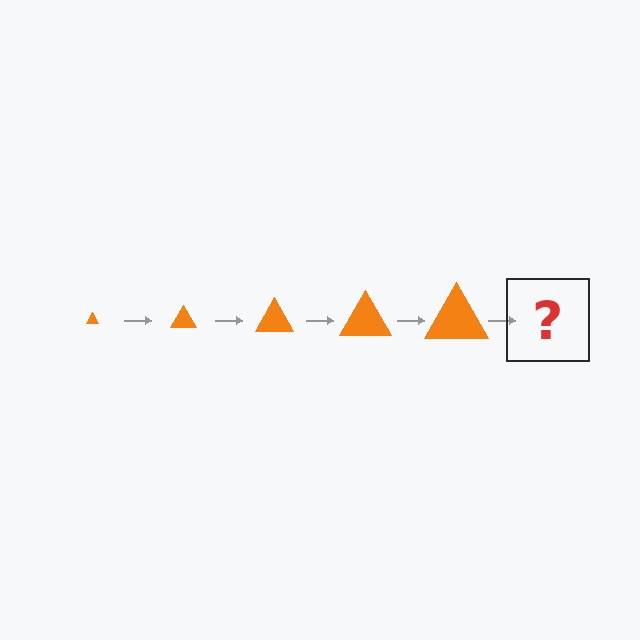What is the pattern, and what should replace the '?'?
The pattern is that the triangle gets progressively larger each step. The '?' should be an orange triangle, larger than the previous one.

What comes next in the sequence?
The next element should be an orange triangle, larger than the previous one.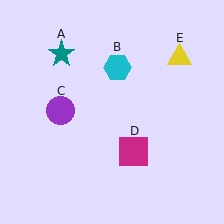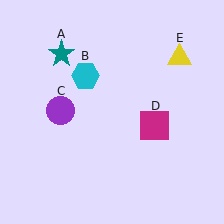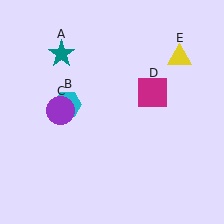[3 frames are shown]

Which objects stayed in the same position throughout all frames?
Teal star (object A) and purple circle (object C) and yellow triangle (object E) remained stationary.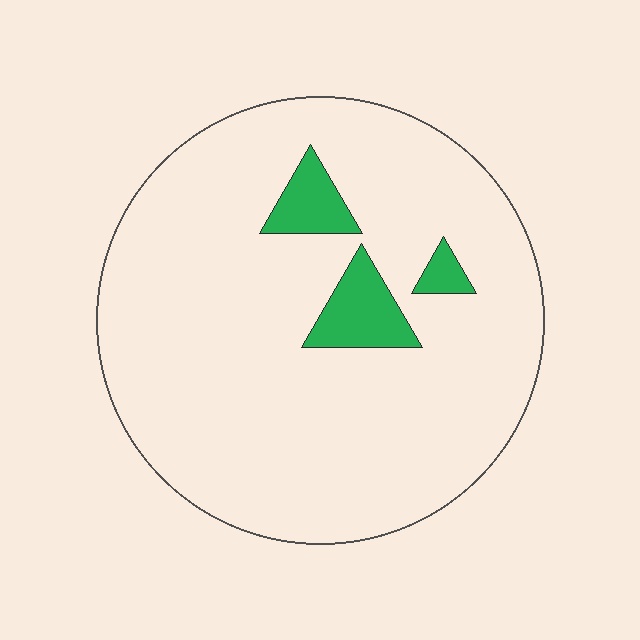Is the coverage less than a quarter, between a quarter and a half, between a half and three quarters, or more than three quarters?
Less than a quarter.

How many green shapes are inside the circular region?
3.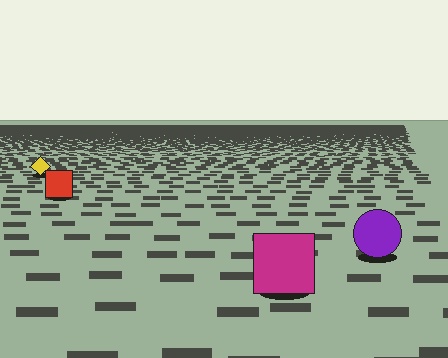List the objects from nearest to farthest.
From nearest to farthest: the magenta square, the purple circle, the red square, the yellow diamond.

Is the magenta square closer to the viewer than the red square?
Yes. The magenta square is closer — you can tell from the texture gradient: the ground texture is coarser near it.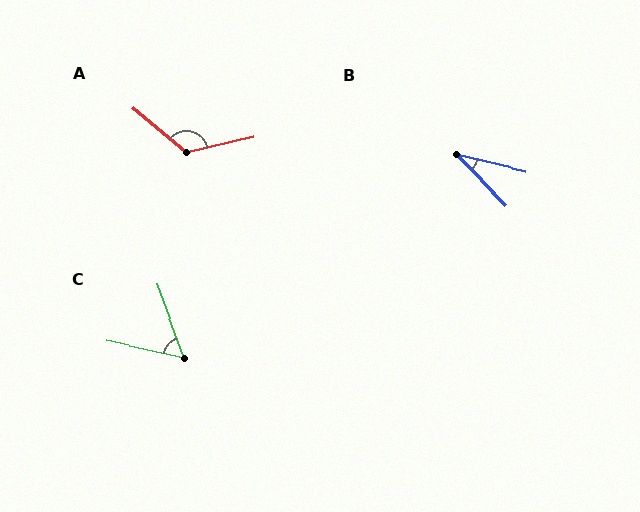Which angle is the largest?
A, at approximately 127 degrees.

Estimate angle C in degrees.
Approximately 58 degrees.